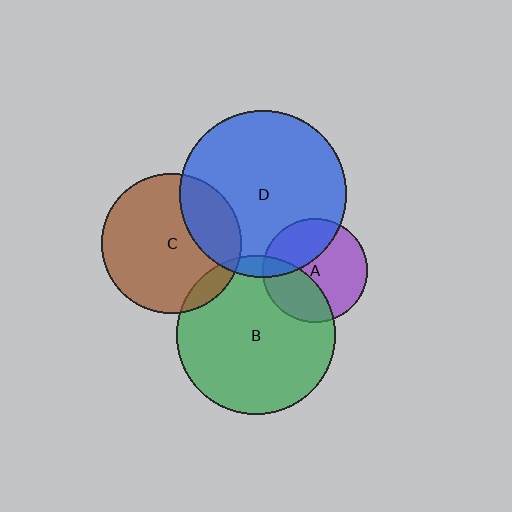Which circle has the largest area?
Circle D (blue).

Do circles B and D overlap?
Yes.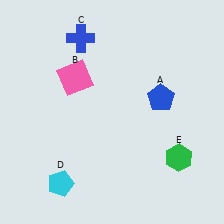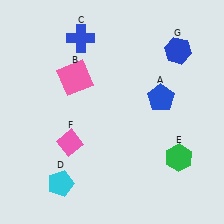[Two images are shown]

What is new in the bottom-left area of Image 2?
A pink diamond (F) was added in the bottom-left area of Image 2.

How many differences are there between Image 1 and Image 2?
There are 2 differences between the two images.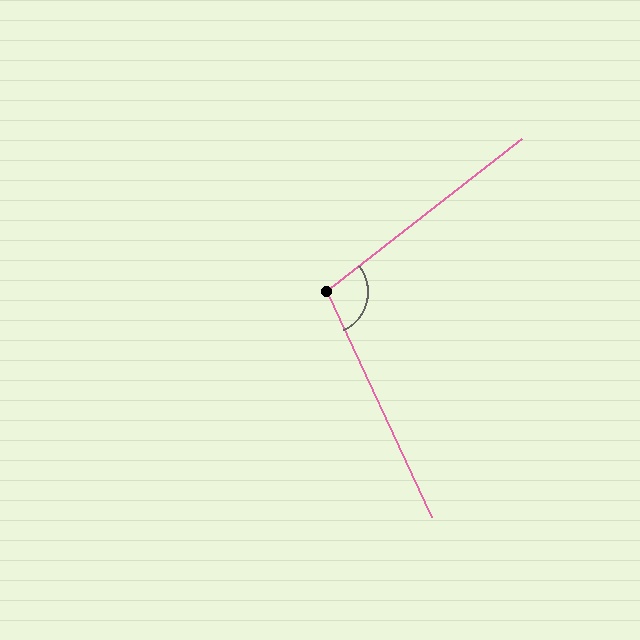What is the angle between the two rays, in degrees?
Approximately 103 degrees.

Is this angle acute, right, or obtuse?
It is obtuse.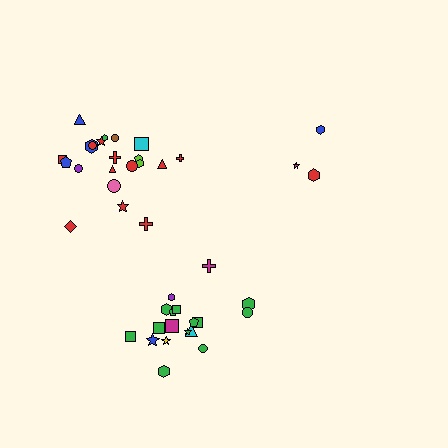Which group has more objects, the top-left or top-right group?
The top-left group.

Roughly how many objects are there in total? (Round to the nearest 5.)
Roughly 45 objects in total.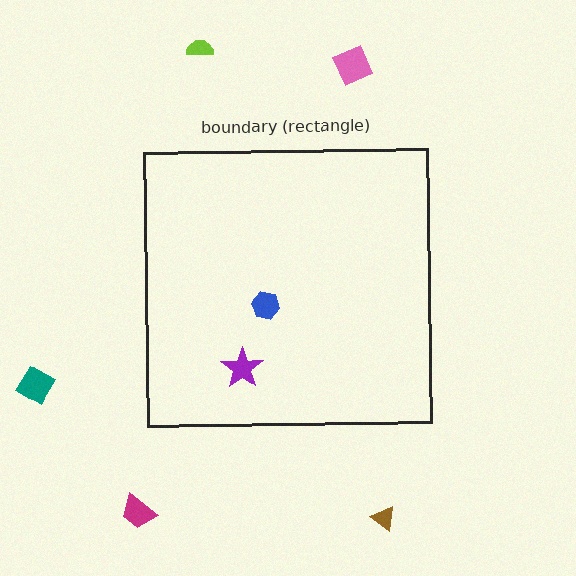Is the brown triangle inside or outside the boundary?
Outside.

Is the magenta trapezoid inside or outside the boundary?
Outside.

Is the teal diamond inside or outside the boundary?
Outside.